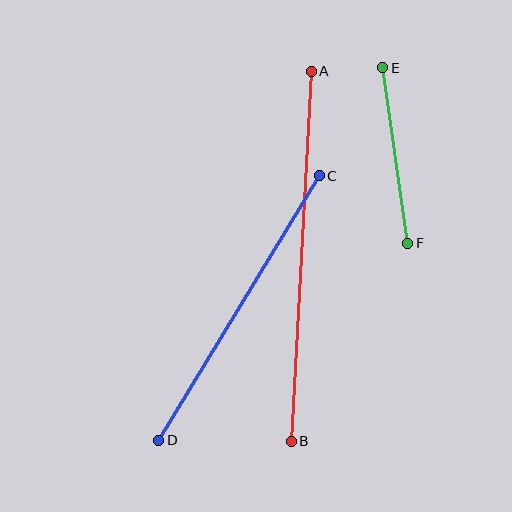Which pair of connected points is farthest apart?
Points A and B are farthest apart.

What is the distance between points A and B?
The distance is approximately 371 pixels.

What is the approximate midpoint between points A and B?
The midpoint is at approximately (301, 256) pixels.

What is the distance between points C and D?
The distance is approximately 309 pixels.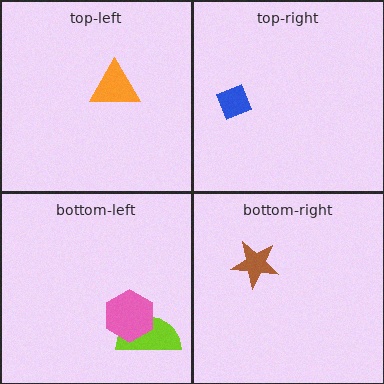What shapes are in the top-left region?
The orange triangle.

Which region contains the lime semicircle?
The bottom-left region.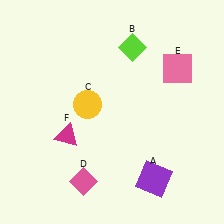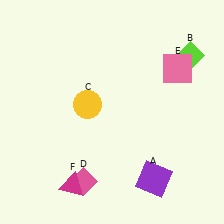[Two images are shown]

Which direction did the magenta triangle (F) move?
The magenta triangle (F) moved down.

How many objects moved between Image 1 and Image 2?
2 objects moved between the two images.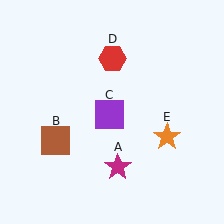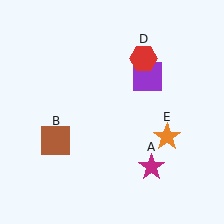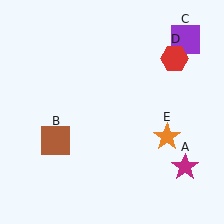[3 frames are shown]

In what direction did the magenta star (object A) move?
The magenta star (object A) moved right.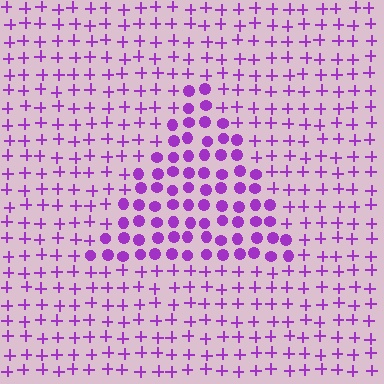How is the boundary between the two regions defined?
The boundary is defined by a change in element shape: circles inside vs. plus signs outside. All elements share the same color and spacing.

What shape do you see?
I see a triangle.